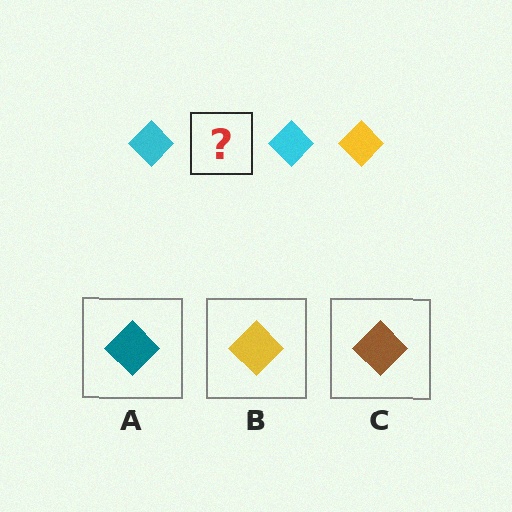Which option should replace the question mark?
Option B.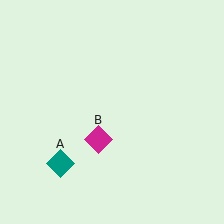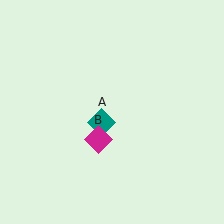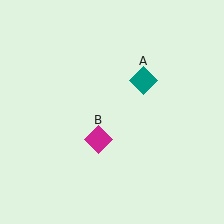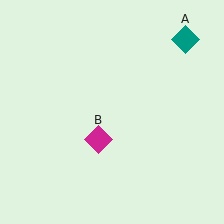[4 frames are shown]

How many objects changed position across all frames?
1 object changed position: teal diamond (object A).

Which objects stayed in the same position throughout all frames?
Magenta diamond (object B) remained stationary.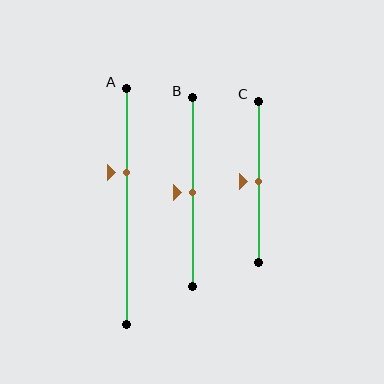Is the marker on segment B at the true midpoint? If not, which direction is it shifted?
Yes, the marker on segment B is at the true midpoint.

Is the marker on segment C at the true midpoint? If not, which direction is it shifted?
Yes, the marker on segment C is at the true midpoint.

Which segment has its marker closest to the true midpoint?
Segment B has its marker closest to the true midpoint.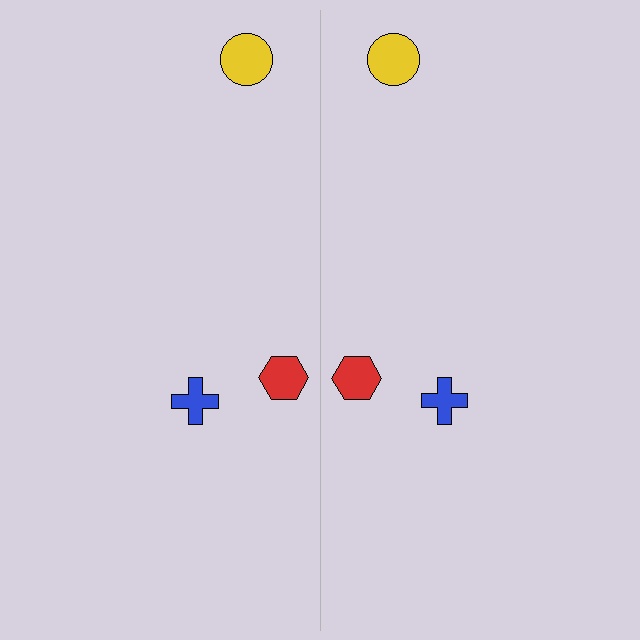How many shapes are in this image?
There are 6 shapes in this image.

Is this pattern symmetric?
Yes, this pattern has bilateral (reflection) symmetry.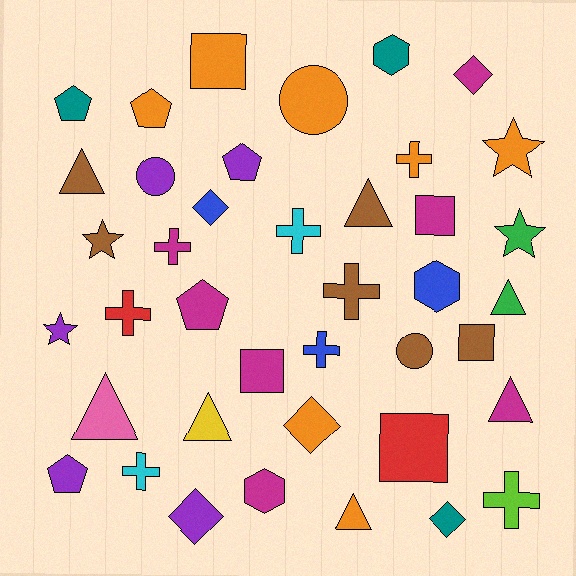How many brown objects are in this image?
There are 6 brown objects.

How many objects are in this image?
There are 40 objects.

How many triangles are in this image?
There are 7 triangles.